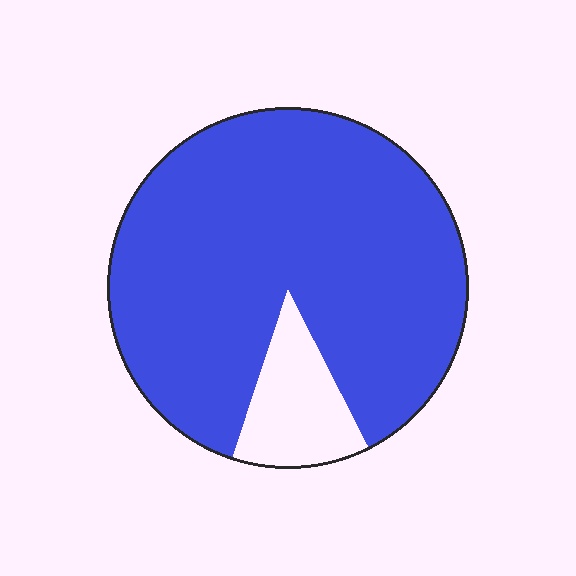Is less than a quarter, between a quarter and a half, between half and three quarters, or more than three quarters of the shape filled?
More than three quarters.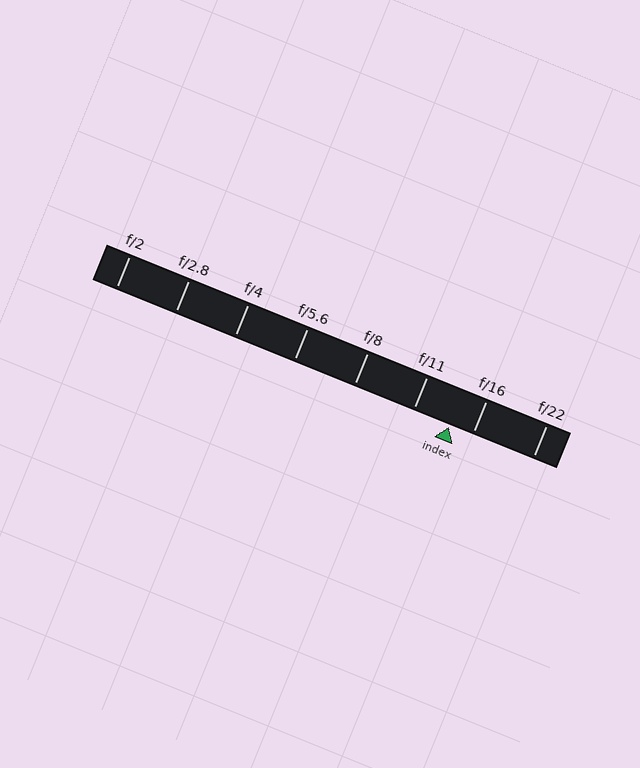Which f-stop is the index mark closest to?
The index mark is closest to f/16.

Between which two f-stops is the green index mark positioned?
The index mark is between f/11 and f/16.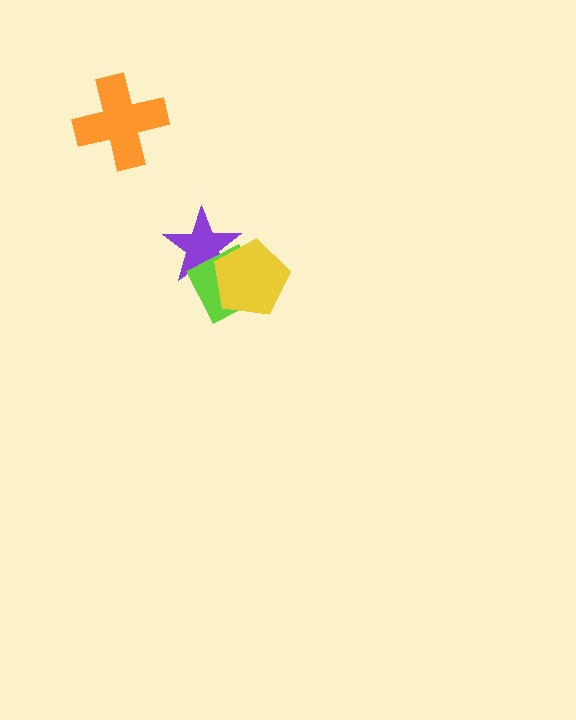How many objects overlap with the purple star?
2 objects overlap with the purple star.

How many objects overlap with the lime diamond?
2 objects overlap with the lime diamond.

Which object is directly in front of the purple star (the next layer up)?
The lime diamond is directly in front of the purple star.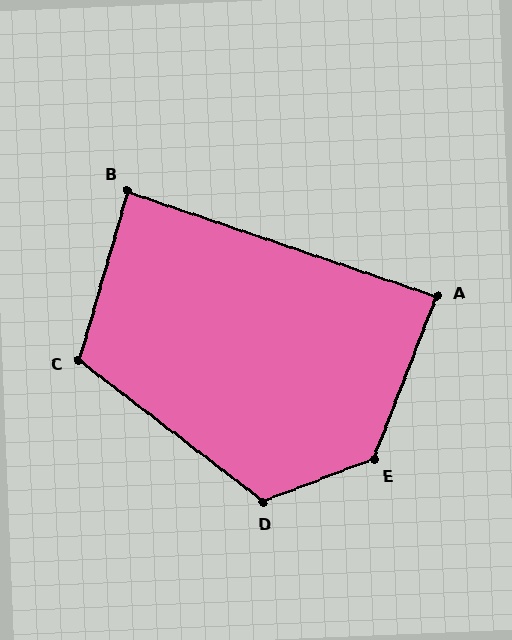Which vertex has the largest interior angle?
E, at approximately 132 degrees.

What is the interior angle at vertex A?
Approximately 88 degrees (approximately right).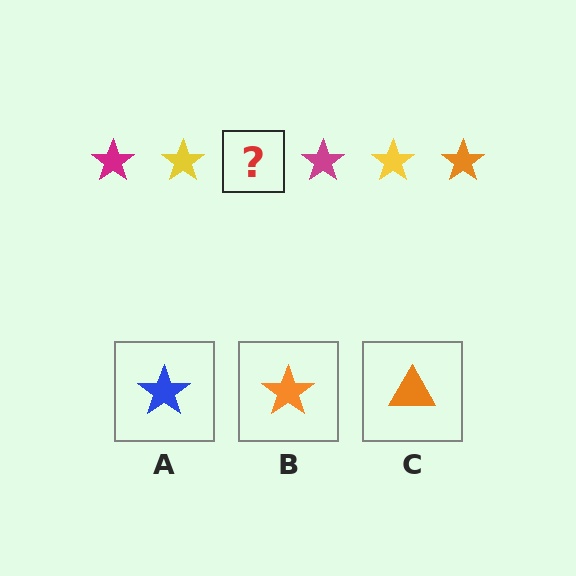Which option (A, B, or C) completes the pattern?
B.